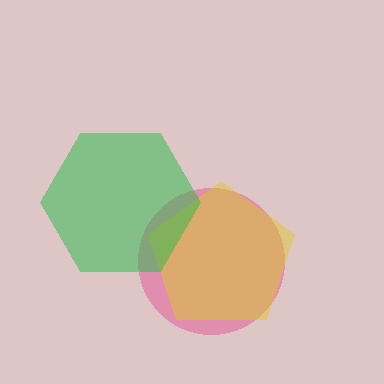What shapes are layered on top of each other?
The layered shapes are: a pink circle, a yellow pentagon, a green hexagon.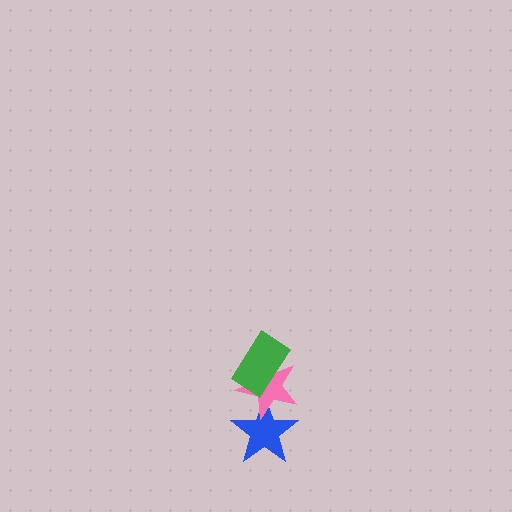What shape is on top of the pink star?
The green rectangle is on top of the pink star.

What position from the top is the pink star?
The pink star is 2nd from the top.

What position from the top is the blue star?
The blue star is 3rd from the top.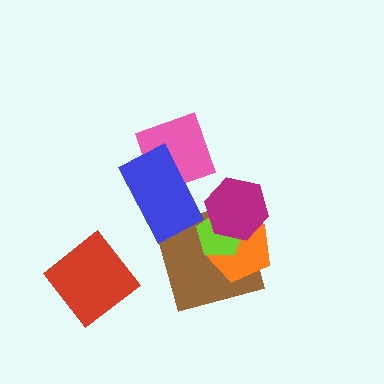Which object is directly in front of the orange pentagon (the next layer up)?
The lime pentagon is directly in front of the orange pentagon.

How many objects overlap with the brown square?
3 objects overlap with the brown square.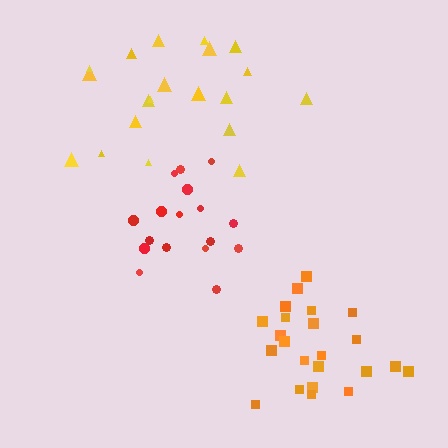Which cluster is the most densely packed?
Orange.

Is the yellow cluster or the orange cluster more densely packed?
Orange.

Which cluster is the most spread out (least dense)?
Yellow.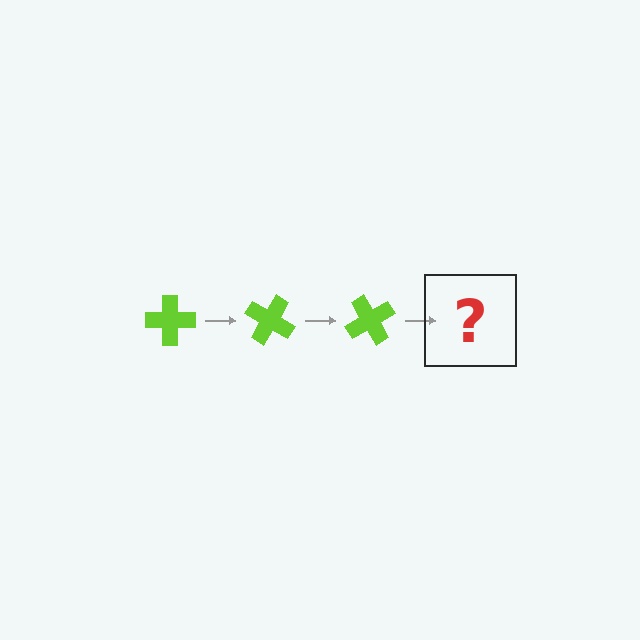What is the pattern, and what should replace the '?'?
The pattern is that the cross rotates 30 degrees each step. The '?' should be a lime cross rotated 90 degrees.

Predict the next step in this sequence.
The next step is a lime cross rotated 90 degrees.